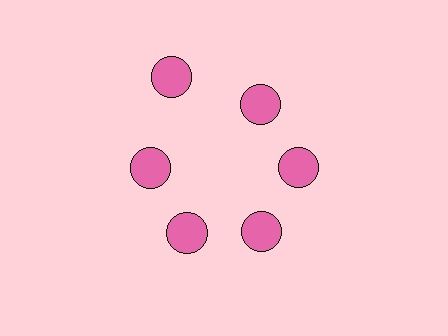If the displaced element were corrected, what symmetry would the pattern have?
It would have 6-fold rotational symmetry — the pattern would map onto itself every 60 degrees.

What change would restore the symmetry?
The symmetry would be restored by moving it inward, back onto the ring so that all 6 circles sit at equal angles and equal distance from the center.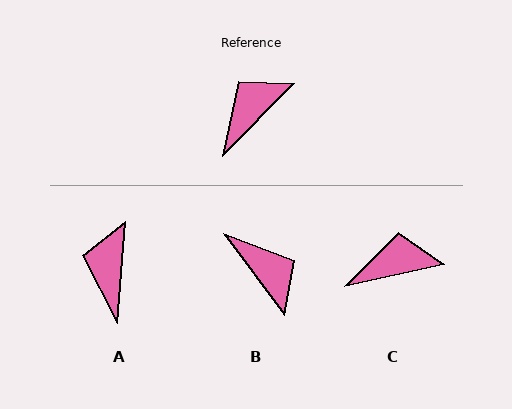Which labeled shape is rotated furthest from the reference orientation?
B, about 99 degrees away.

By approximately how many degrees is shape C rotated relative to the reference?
Approximately 33 degrees clockwise.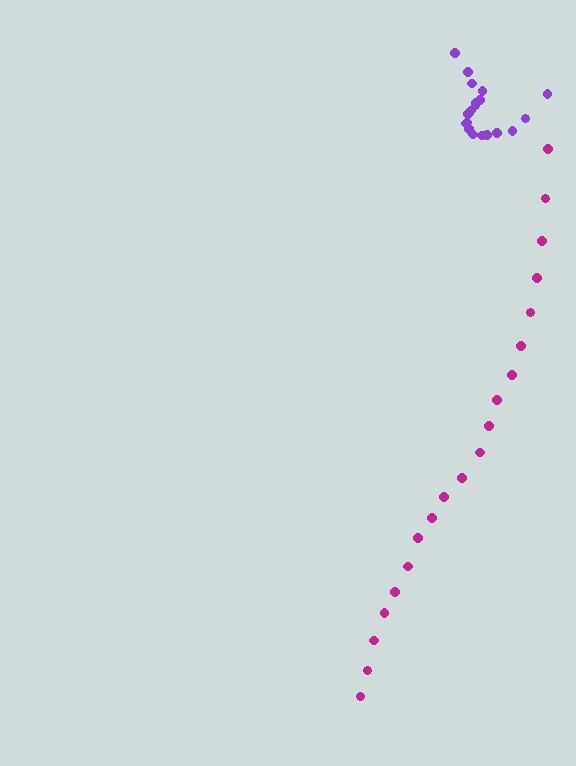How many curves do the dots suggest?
There are 2 distinct paths.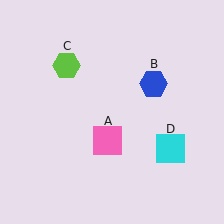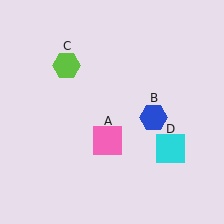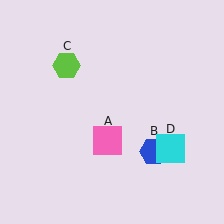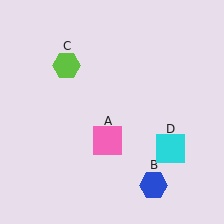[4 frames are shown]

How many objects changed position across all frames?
1 object changed position: blue hexagon (object B).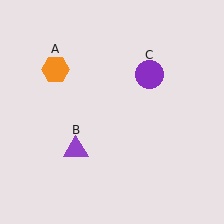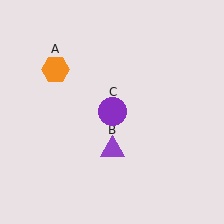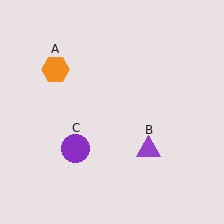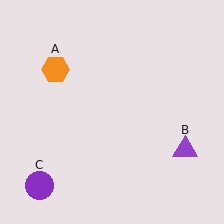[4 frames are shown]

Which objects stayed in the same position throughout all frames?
Orange hexagon (object A) remained stationary.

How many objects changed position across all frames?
2 objects changed position: purple triangle (object B), purple circle (object C).